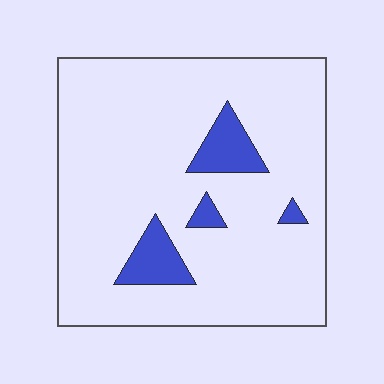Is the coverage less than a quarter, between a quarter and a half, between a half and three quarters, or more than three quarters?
Less than a quarter.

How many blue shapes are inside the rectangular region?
4.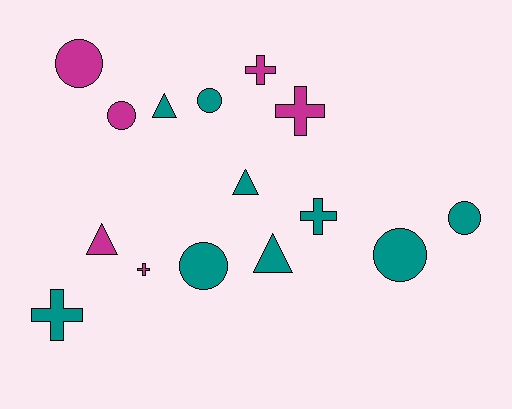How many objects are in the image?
There are 15 objects.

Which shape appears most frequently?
Circle, with 6 objects.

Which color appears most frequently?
Teal, with 9 objects.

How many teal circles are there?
There are 4 teal circles.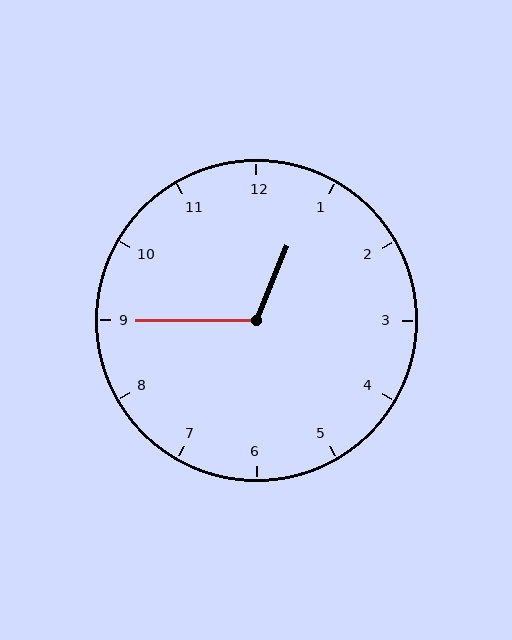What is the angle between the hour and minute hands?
Approximately 112 degrees.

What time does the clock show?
12:45.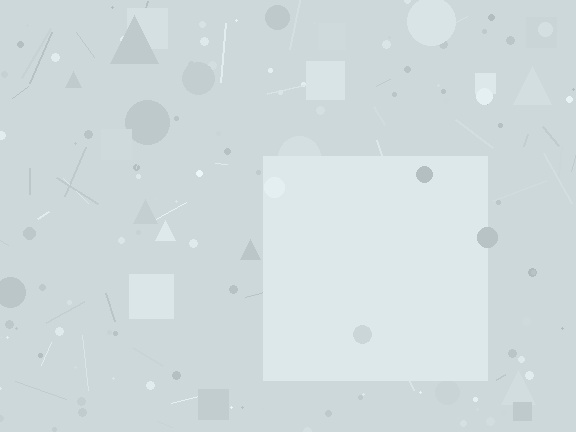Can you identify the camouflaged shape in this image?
The camouflaged shape is a square.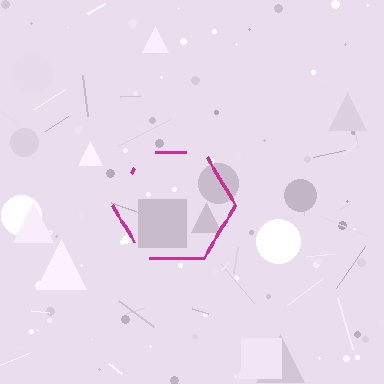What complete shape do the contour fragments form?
The contour fragments form a hexagon.